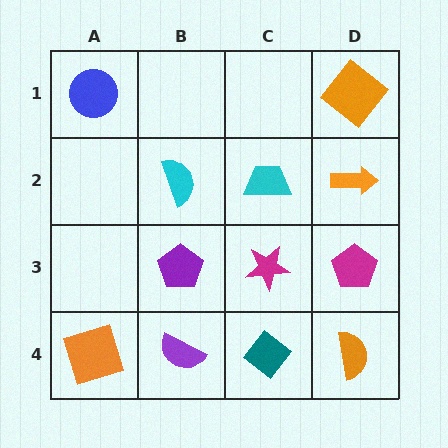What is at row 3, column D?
A magenta pentagon.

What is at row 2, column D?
An orange arrow.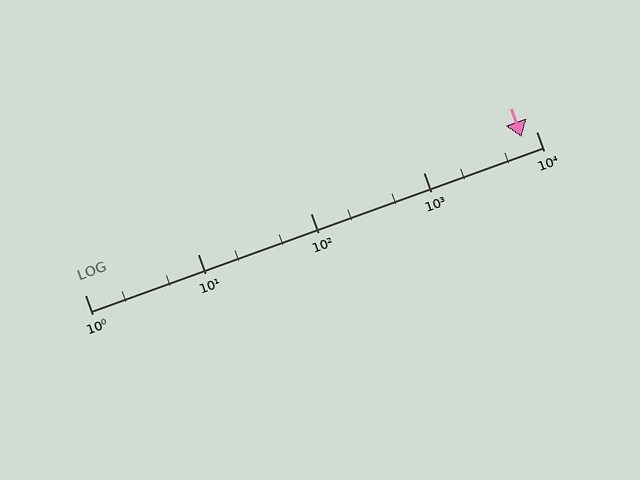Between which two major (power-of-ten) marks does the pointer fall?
The pointer is between 1000 and 10000.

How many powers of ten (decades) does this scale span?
The scale spans 4 decades, from 1 to 10000.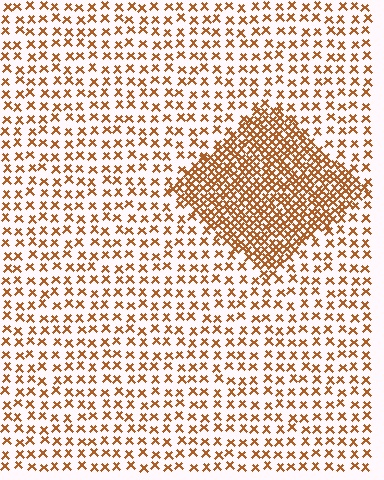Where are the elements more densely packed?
The elements are more densely packed inside the diamond boundary.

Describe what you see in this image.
The image contains small brown elements arranged at two different densities. A diamond-shaped region is visible where the elements are more densely packed than the surrounding area.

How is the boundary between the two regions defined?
The boundary is defined by a change in element density (approximately 2.6x ratio). All elements are the same color, size, and shape.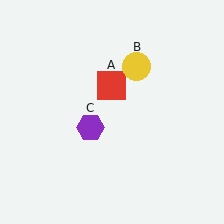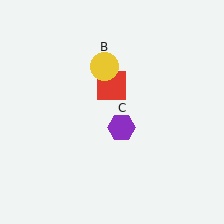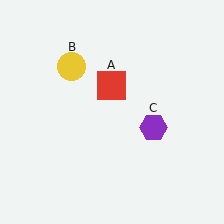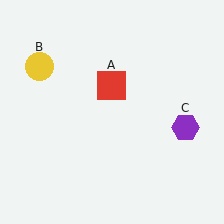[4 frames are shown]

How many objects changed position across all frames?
2 objects changed position: yellow circle (object B), purple hexagon (object C).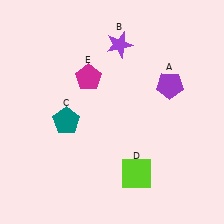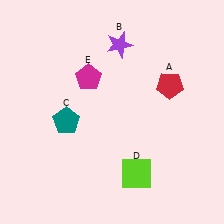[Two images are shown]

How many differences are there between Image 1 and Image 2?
There is 1 difference between the two images.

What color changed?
The pentagon (A) changed from purple in Image 1 to red in Image 2.